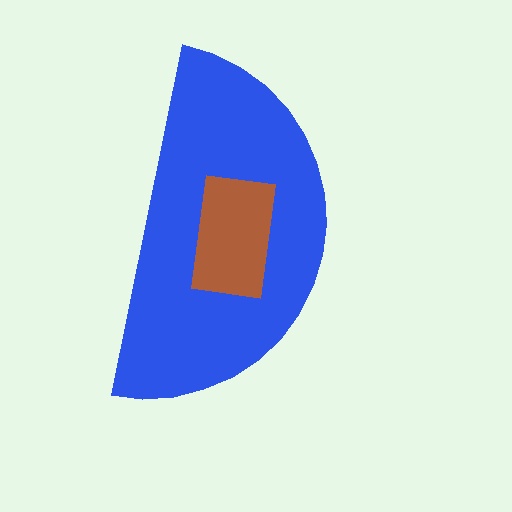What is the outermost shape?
The blue semicircle.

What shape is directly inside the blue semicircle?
The brown rectangle.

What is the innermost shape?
The brown rectangle.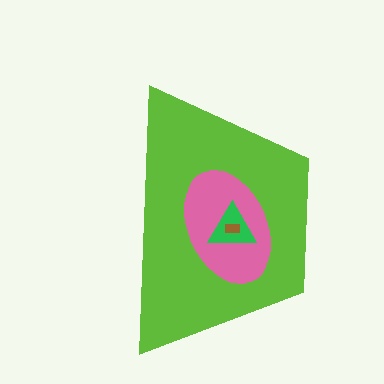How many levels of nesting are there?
4.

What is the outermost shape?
The lime trapezoid.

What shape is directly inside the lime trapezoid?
The pink ellipse.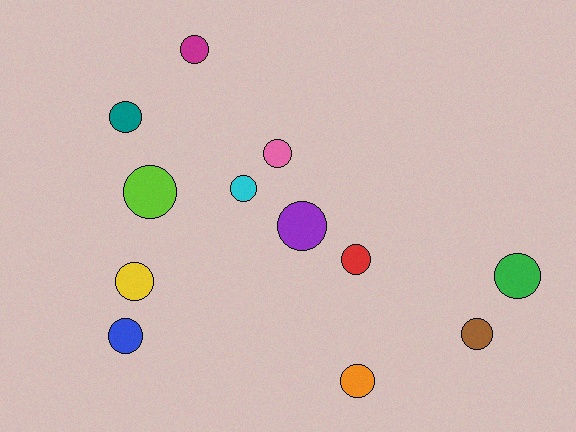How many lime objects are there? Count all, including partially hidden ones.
There is 1 lime object.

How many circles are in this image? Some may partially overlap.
There are 12 circles.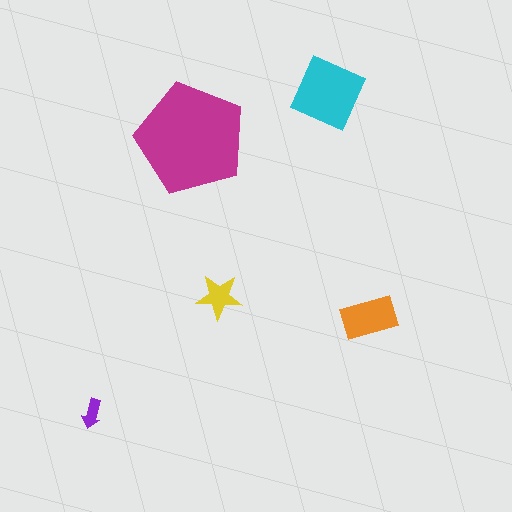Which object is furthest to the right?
The orange rectangle is rightmost.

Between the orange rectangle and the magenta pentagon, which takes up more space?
The magenta pentagon.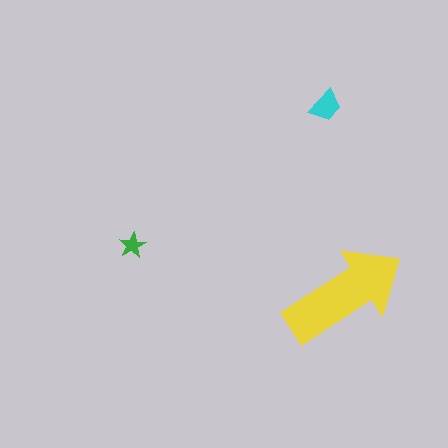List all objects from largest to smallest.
The yellow arrow, the cyan trapezoid, the green star.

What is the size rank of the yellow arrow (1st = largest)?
1st.